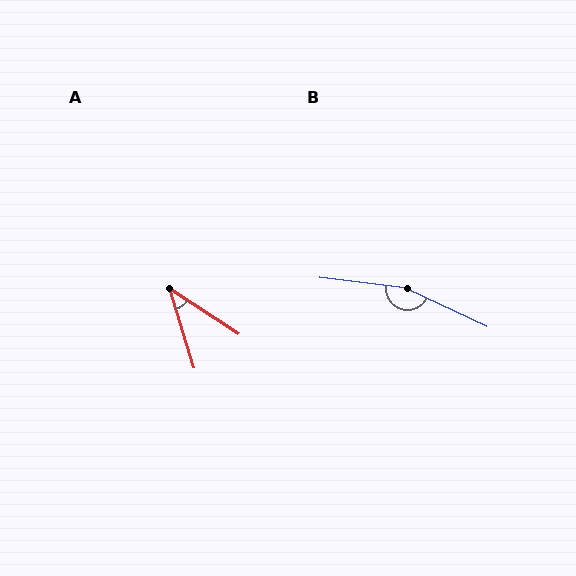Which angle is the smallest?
A, at approximately 39 degrees.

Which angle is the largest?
B, at approximately 161 degrees.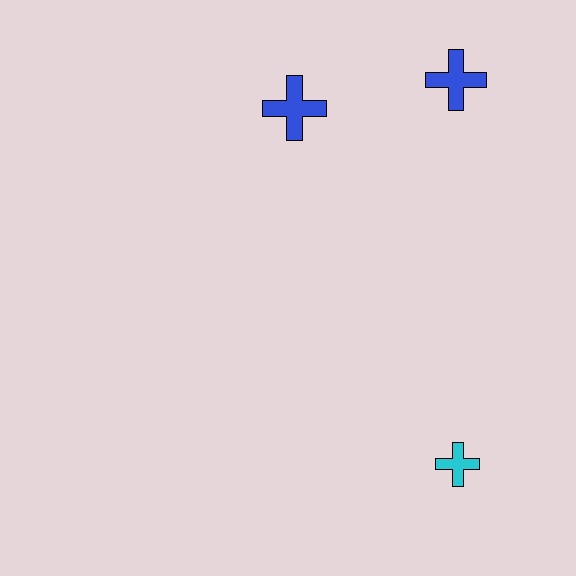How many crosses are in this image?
There are 3 crosses.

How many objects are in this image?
There are 3 objects.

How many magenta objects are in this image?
There are no magenta objects.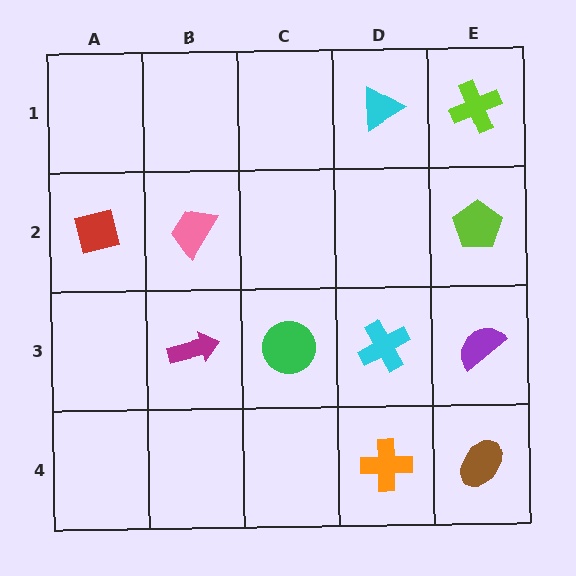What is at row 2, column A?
A red square.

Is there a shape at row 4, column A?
No, that cell is empty.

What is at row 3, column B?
A magenta arrow.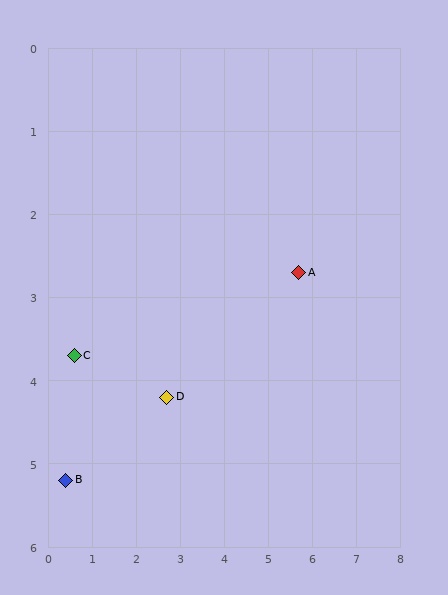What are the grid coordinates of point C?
Point C is at approximately (0.6, 3.7).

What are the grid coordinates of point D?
Point D is at approximately (2.7, 4.2).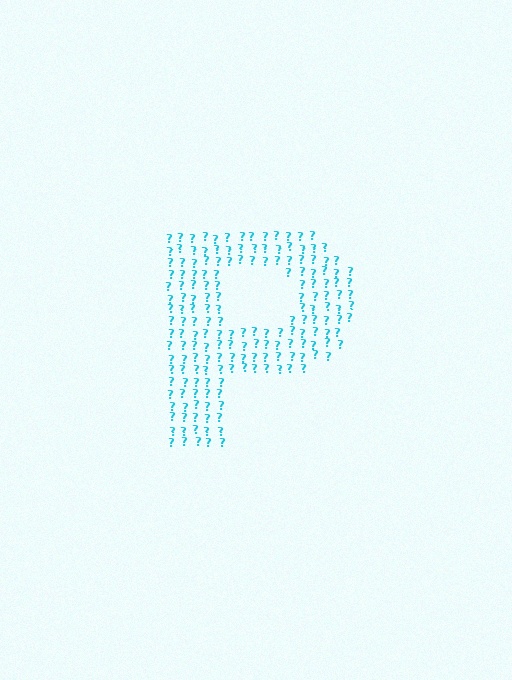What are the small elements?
The small elements are question marks.